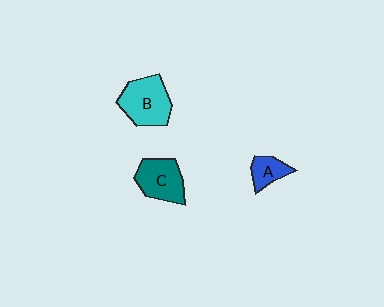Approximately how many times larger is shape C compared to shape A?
Approximately 1.9 times.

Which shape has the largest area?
Shape B (cyan).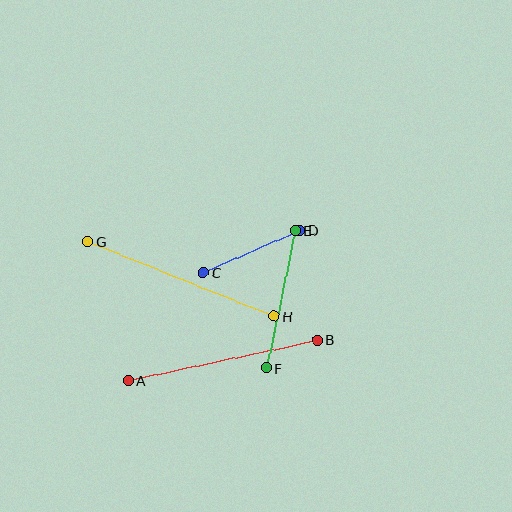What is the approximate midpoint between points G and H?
The midpoint is at approximately (181, 279) pixels.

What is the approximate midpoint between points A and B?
The midpoint is at approximately (223, 360) pixels.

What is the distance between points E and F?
The distance is approximately 141 pixels.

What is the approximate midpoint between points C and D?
The midpoint is at approximately (252, 251) pixels.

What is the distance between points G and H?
The distance is approximately 201 pixels.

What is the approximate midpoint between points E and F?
The midpoint is at approximately (281, 299) pixels.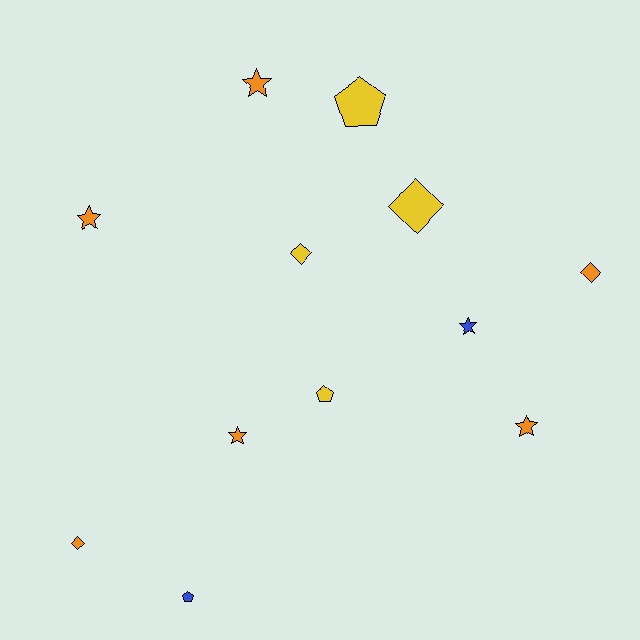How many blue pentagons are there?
There is 1 blue pentagon.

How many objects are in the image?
There are 12 objects.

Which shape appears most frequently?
Star, with 5 objects.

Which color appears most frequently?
Orange, with 6 objects.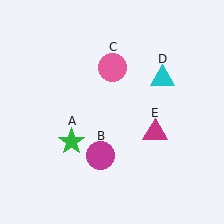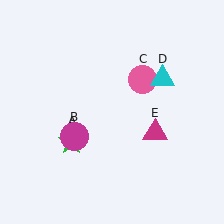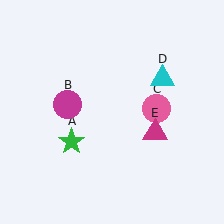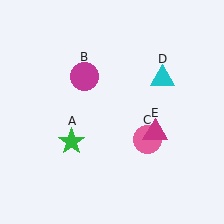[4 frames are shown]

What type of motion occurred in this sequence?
The magenta circle (object B), pink circle (object C) rotated clockwise around the center of the scene.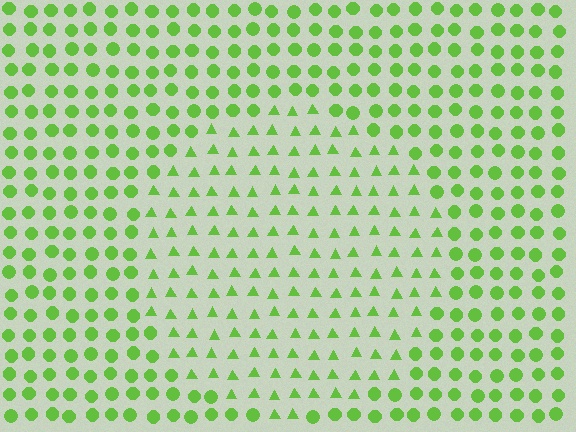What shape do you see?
I see a circle.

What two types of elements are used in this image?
The image uses triangles inside the circle region and circles outside it.